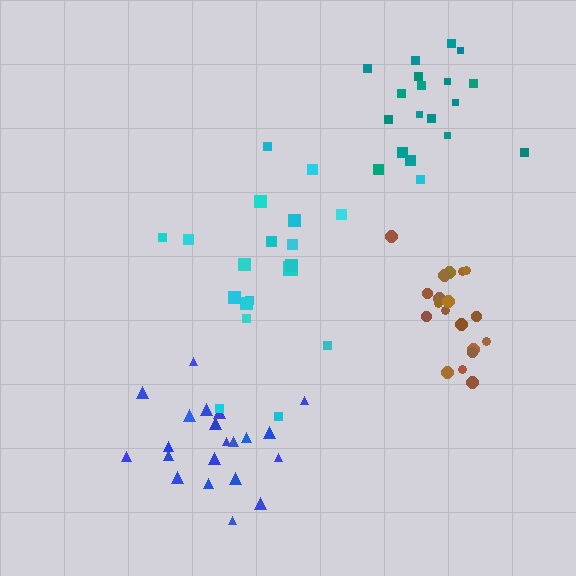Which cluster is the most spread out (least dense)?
Cyan.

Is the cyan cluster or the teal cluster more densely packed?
Teal.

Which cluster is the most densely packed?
Brown.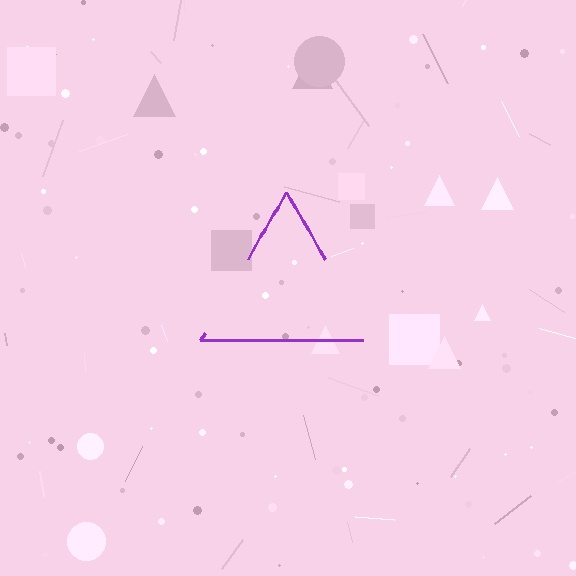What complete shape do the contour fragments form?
The contour fragments form a triangle.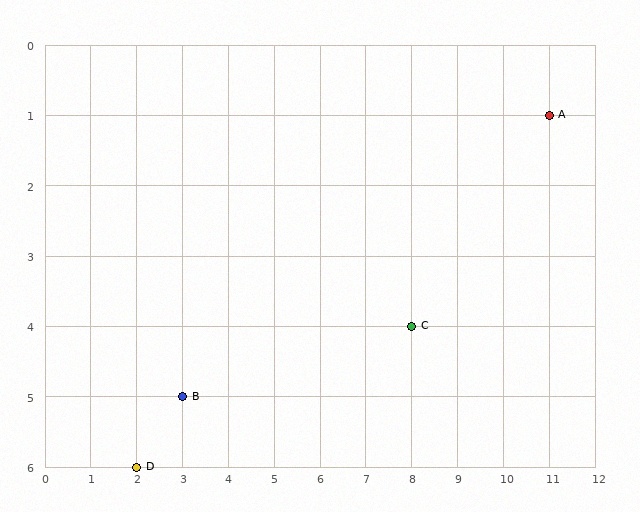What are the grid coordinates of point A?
Point A is at grid coordinates (11, 1).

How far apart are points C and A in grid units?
Points C and A are 3 columns and 3 rows apart (about 4.2 grid units diagonally).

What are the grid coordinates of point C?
Point C is at grid coordinates (8, 4).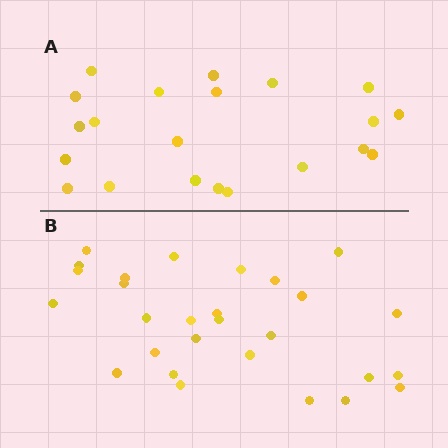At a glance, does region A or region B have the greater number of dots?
Region B (the bottom region) has more dots.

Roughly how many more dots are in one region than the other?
Region B has roughly 8 or so more dots than region A.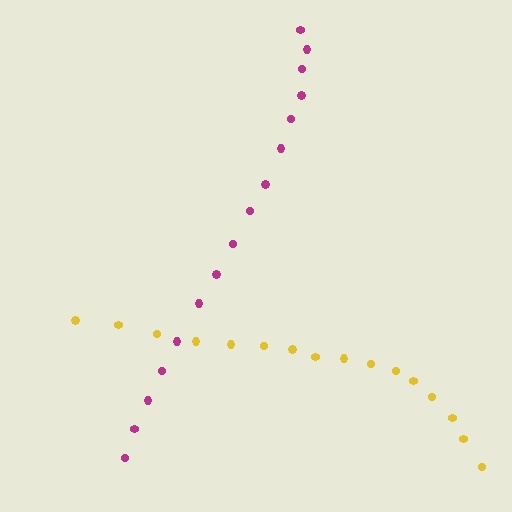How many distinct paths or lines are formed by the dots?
There are 2 distinct paths.